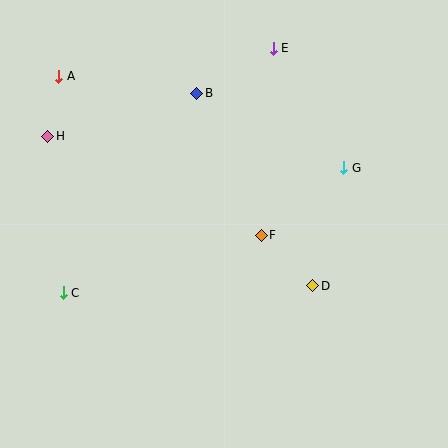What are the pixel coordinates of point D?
Point D is at (313, 286).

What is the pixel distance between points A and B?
The distance between A and B is 139 pixels.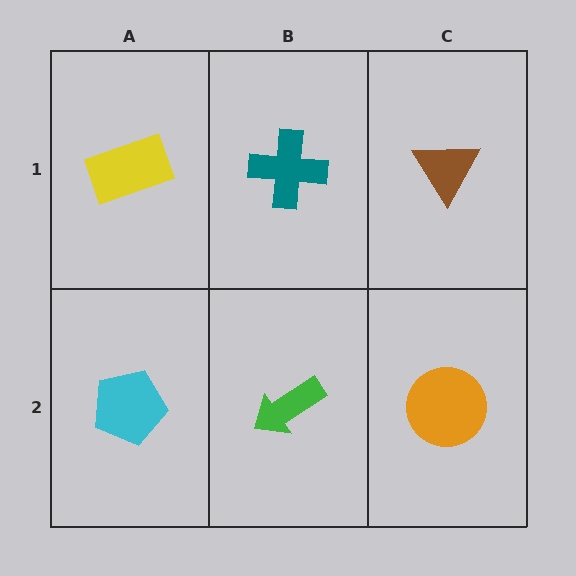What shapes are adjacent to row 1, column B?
A green arrow (row 2, column B), a yellow rectangle (row 1, column A), a brown triangle (row 1, column C).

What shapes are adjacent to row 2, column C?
A brown triangle (row 1, column C), a green arrow (row 2, column B).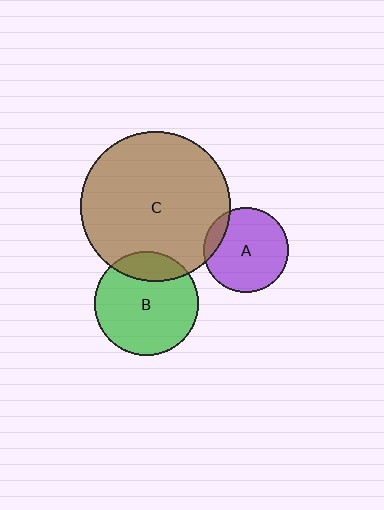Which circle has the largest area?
Circle C (brown).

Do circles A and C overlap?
Yes.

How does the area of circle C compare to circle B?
Approximately 2.1 times.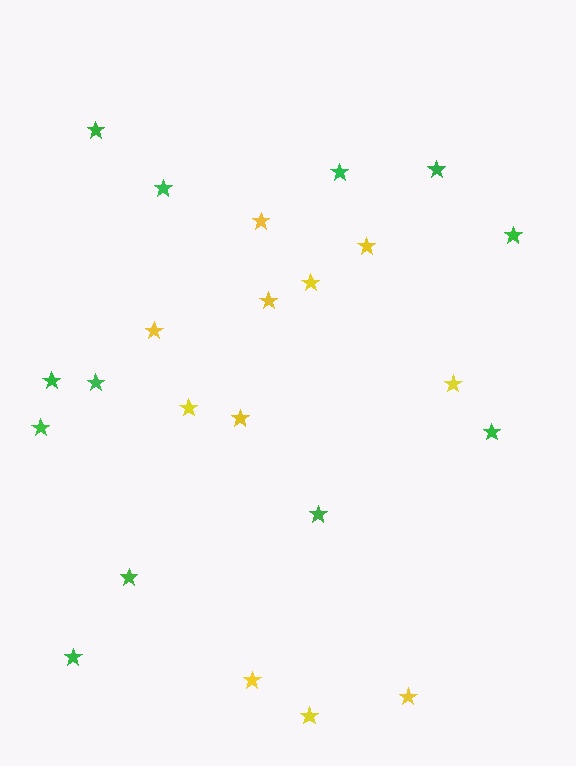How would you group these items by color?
There are 2 groups: one group of yellow stars (11) and one group of green stars (12).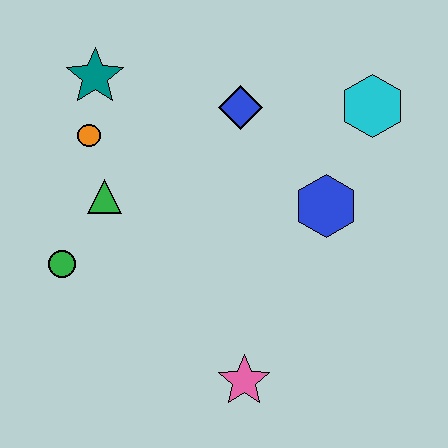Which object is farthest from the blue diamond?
The pink star is farthest from the blue diamond.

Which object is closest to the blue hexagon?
The cyan hexagon is closest to the blue hexagon.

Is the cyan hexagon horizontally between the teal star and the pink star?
No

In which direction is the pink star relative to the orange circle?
The pink star is below the orange circle.